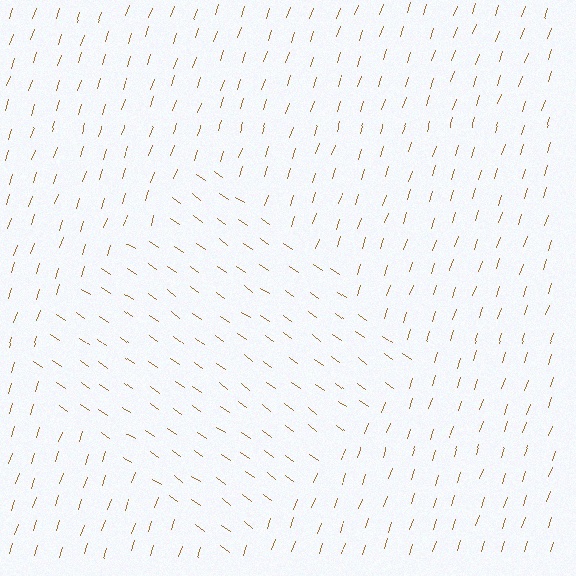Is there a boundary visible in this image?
Yes, there is a texture boundary formed by a change in line orientation.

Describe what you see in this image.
The image is filled with small brown line segments. A diamond region in the image has lines oriented differently from the surrounding lines, creating a visible texture boundary.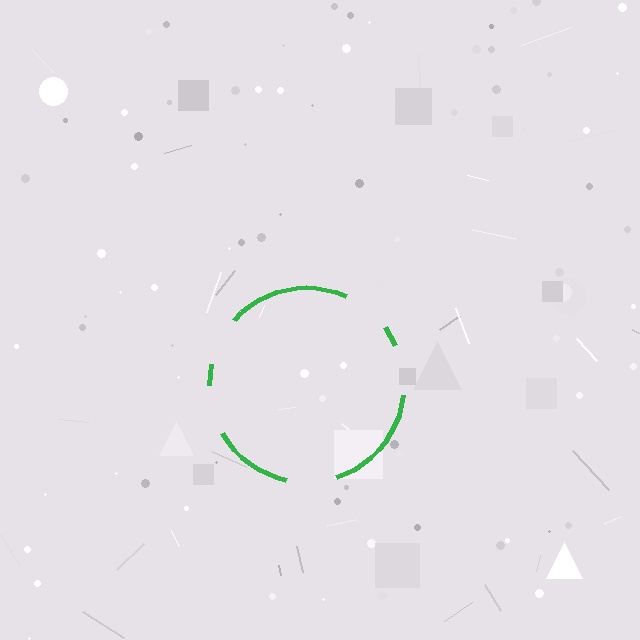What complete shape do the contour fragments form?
The contour fragments form a circle.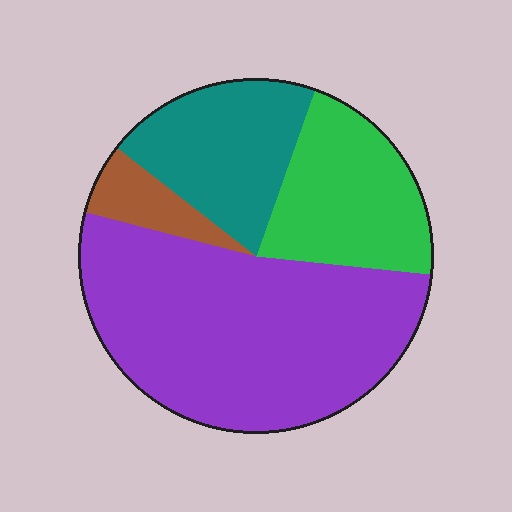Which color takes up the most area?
Purple, at roughly 50%.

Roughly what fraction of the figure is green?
Green covers roughly 20% of the figure.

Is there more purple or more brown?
Purple.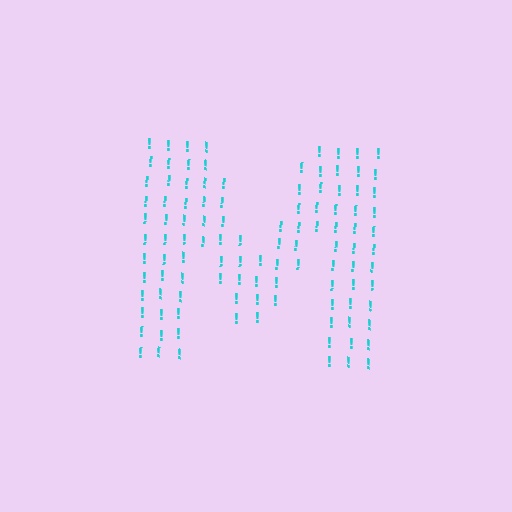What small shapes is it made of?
It is made of small exclamation marks.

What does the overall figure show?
The overall figure shows the letter M.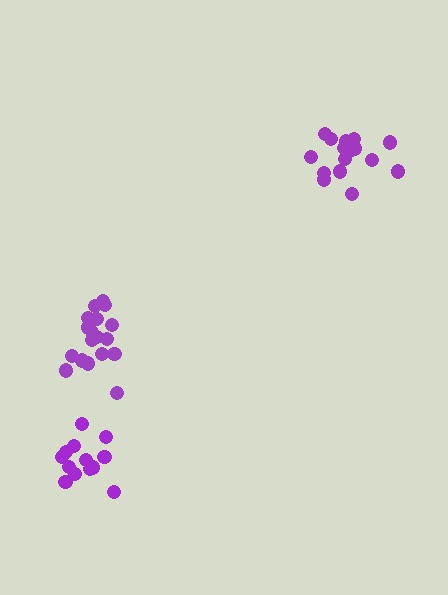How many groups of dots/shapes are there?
There are 3 groups.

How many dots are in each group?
Group 1: 16 dots, Group 2: 18 dots, Group 3: 13 dots (47 total).